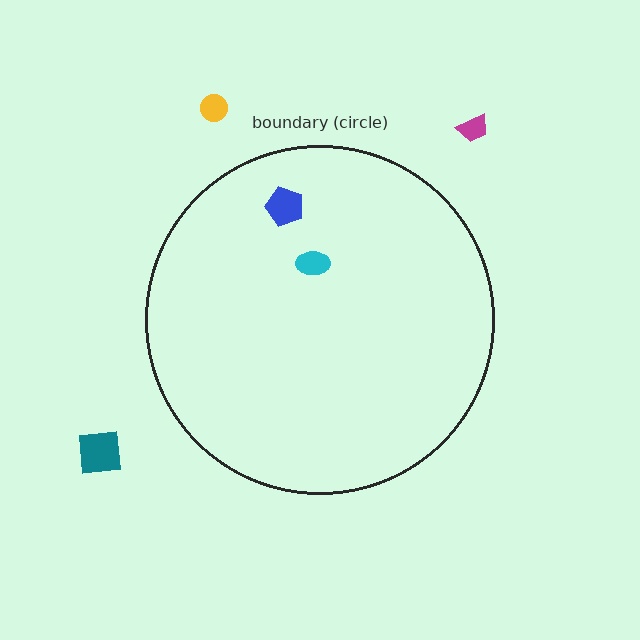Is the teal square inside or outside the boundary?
Outside.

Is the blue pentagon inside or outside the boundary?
Inside.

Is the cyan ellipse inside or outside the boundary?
Inside.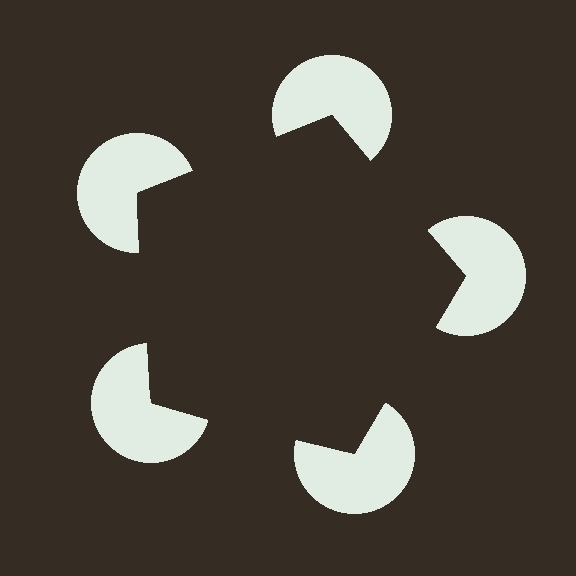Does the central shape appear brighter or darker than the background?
It typically appears slightly darker than the background, even though no actual brightness change is drawn.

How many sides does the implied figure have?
5 sides.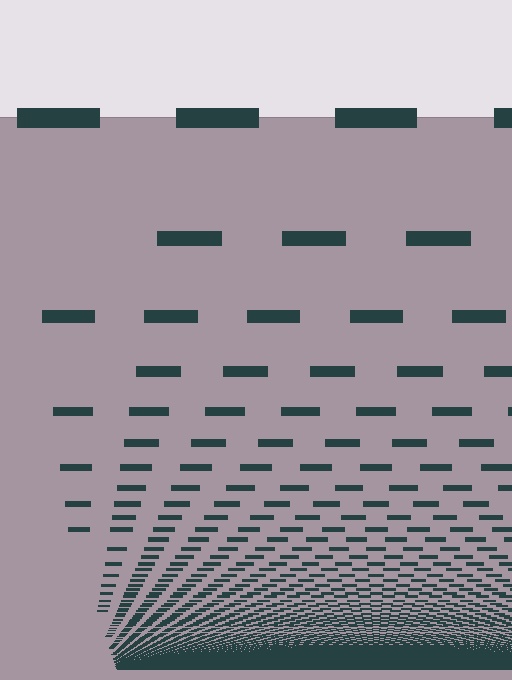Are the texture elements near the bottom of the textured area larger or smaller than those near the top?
Smaller. The gradient is inverted — elements near the bottom are smaller and denser.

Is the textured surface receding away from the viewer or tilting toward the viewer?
The surface appears to tilt toward the viewer. Texture elements get larger and sparser toward the top.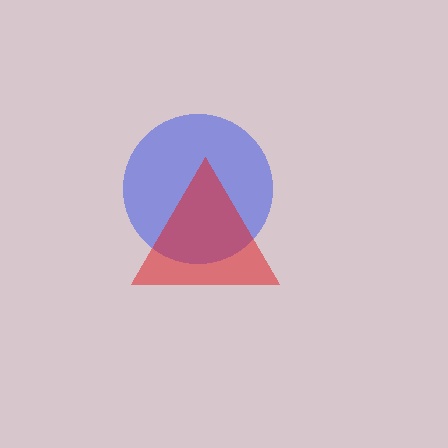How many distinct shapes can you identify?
There are 2 distinct shapes: a blue circle, a red triangle.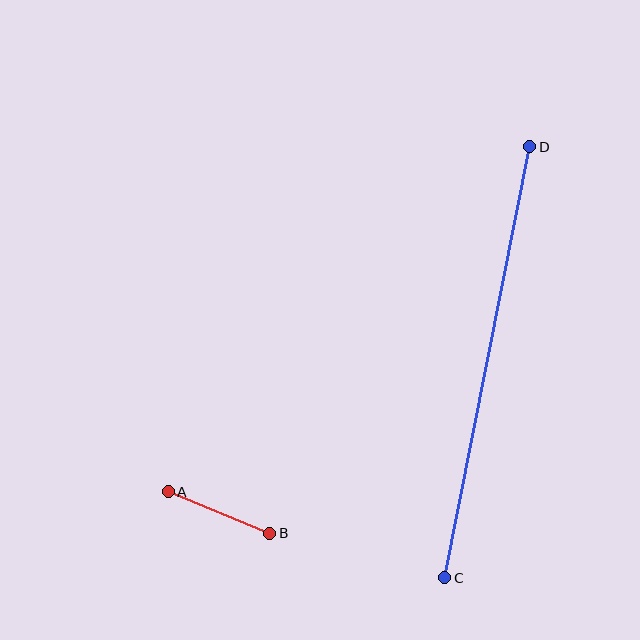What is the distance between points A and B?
The distance is approximately 109 pixels.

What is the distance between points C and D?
The distance is approximately 439 pixels.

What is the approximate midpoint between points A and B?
The midpoint is at approximately (219, 513) pixels.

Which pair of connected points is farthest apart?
Points C and D are farthest apart.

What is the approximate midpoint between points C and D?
The midpoint is at approximately (487, 362) pixels.